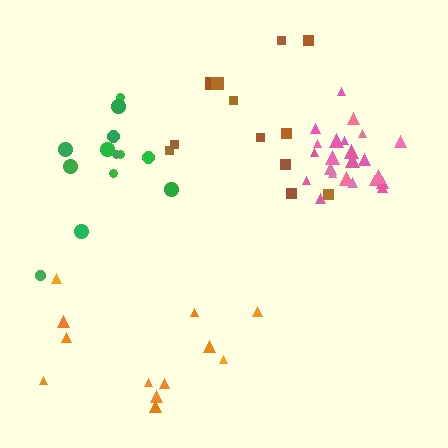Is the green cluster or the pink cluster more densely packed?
Pink.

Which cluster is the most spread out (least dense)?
Brown.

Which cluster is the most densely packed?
Pink.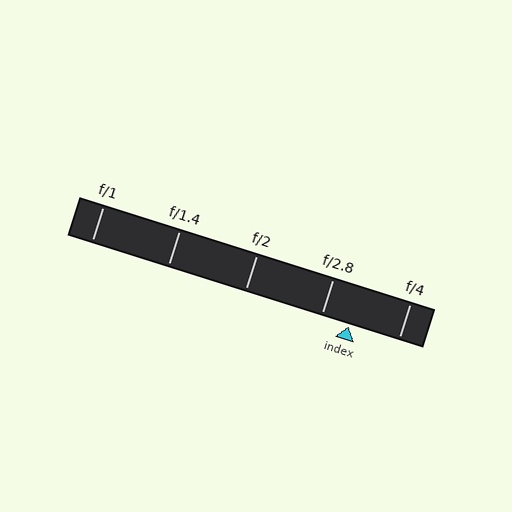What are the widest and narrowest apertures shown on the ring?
The widest aperture shown is f/1 and the narrowest is f/4.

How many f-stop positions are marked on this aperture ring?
There are 5 f-stop positions marked.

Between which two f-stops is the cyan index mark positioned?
The index mark is between f/2.8 and f/4.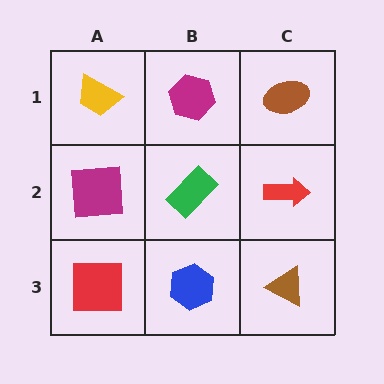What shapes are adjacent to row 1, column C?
A red arrow (row 2, column C), a magenta hexagon (row 1, column B).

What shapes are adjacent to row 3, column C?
A red arrow (row 2, column C), a blue hexagon (row 3, column B).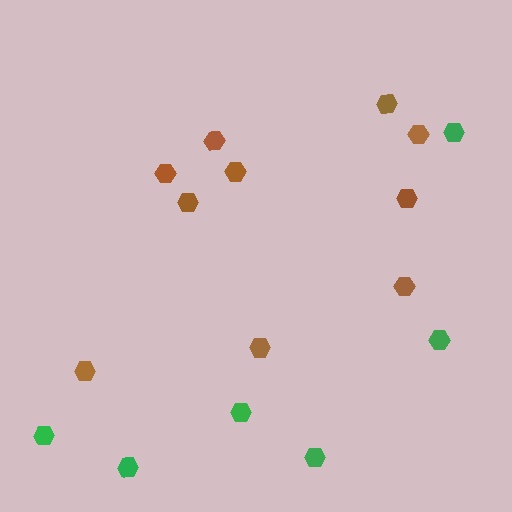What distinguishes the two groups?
There are 2 groups: one group of brown hexagons (10) and one group of green hexagons (6).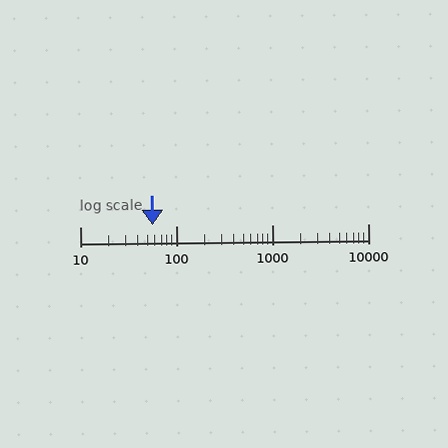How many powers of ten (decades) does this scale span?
The scale spans 3 decades, from 10 to 10000.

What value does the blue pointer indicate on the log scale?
The pointer indicates approximately 57.